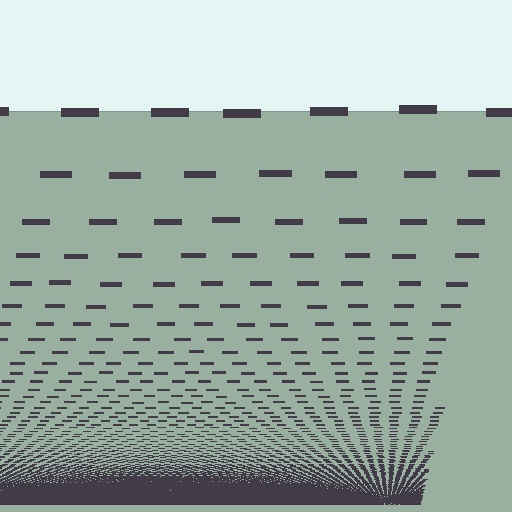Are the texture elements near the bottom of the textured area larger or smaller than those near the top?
Smaller. The gradient is inverted — elements near the bottom are smaller and denser.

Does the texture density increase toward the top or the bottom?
Density increases toward the bottom.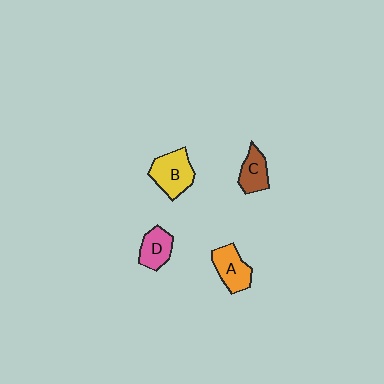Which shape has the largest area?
Shape B (yellow).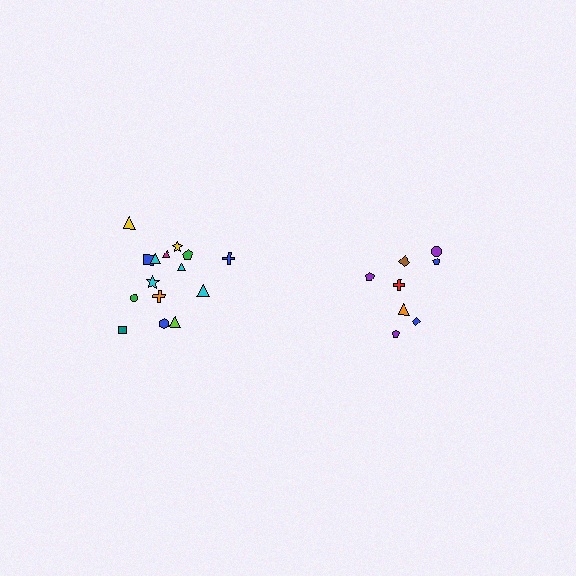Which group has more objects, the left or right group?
The left group.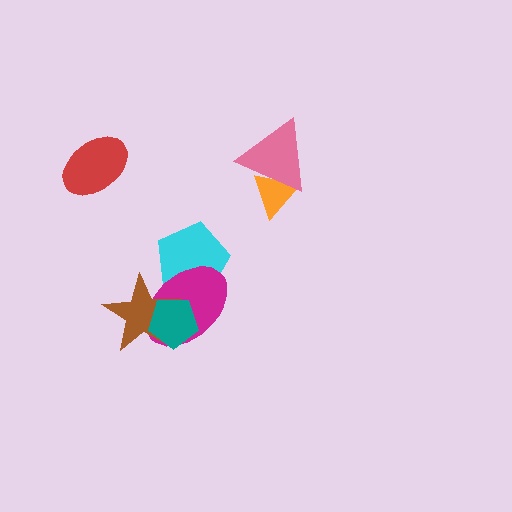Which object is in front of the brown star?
The teal pentagon is in front of the brown star.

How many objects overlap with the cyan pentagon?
1 object overlaps with the cyan pentagon.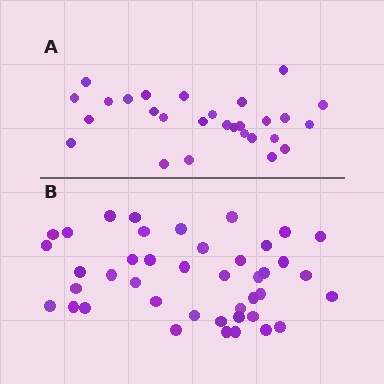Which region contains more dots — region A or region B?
Region B (the bottom region) has more dots.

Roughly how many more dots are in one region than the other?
Region B has approximately 15 more dots than region A.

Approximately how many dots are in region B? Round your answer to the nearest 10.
About 40 dots. (The exact count is 42, which rounds to 40.)